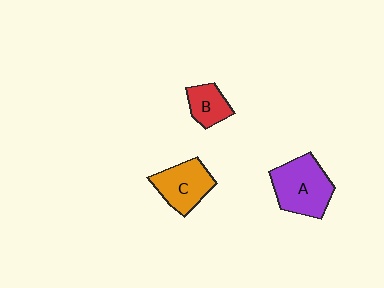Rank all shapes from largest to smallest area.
From largest to smallest: A (purple), C (orange), B (red).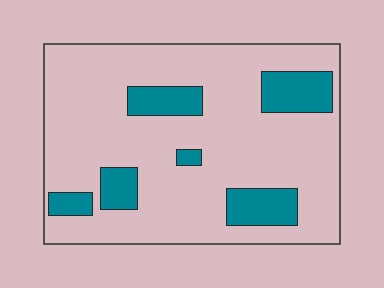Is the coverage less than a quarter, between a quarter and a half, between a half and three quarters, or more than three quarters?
Less than a quarter.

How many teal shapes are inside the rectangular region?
6.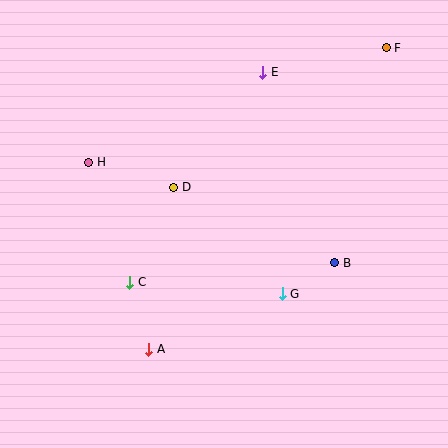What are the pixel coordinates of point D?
Point D is at (173, 187).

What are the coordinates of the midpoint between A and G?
The midpoint between A and G is at (216, 322).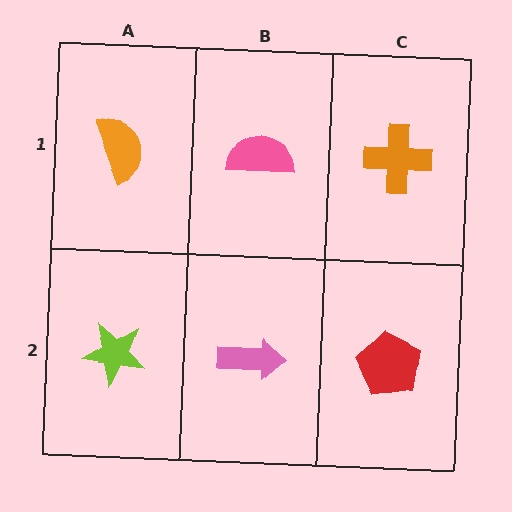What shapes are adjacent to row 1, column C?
A red pentagon (row 2, column C), a pink semicircle (row 1, column B).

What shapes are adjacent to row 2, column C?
An orange cross (row 1, column C), a pink arrow (row 2, column B).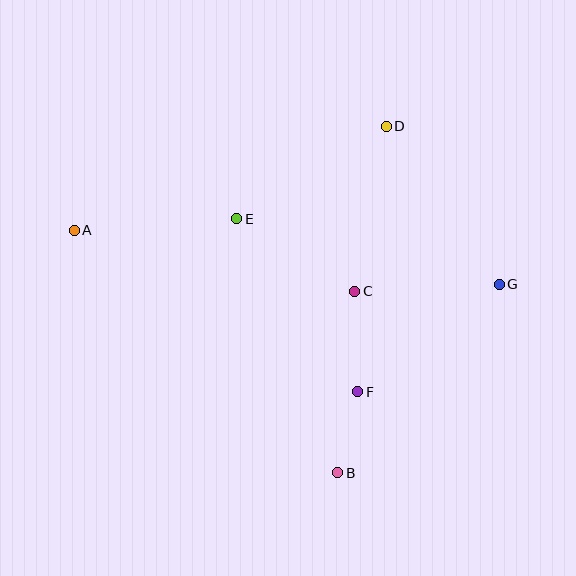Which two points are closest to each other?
Points B and F are closest to each other.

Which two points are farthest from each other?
Points A and G are farthest from each other.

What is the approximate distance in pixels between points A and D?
The distance between A and D is approximately 329 pixels.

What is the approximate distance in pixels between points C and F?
The distance between C and F is approximately 101 pixels.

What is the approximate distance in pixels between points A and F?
The distance between A and F is approximately 326 pixels.